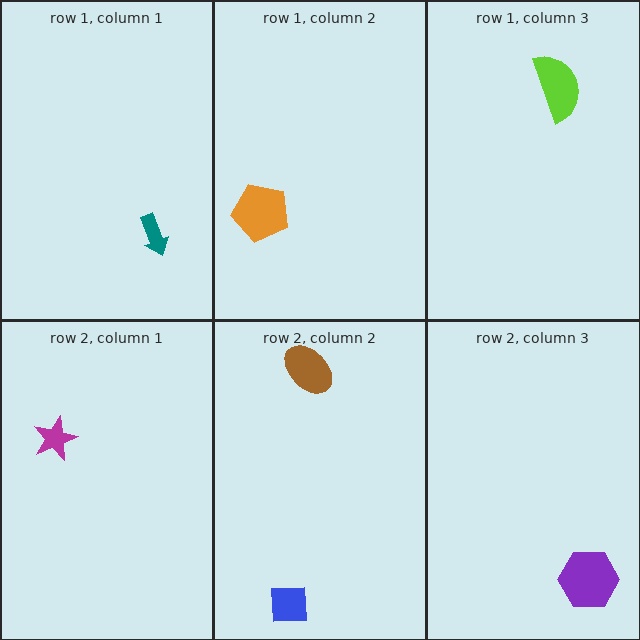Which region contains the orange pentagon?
The row 1, column 2 region.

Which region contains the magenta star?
The row 2, column 1 region.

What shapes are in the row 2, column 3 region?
The purple hexagon.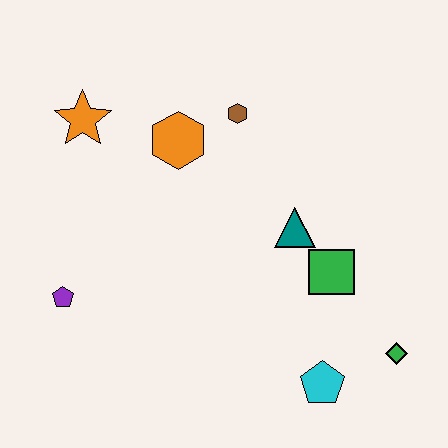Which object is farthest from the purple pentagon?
The green diamond is farthest from the purple pentagon.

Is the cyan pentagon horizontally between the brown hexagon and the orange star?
No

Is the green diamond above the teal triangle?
No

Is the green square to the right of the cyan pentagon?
Yes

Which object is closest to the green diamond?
The cyan pentagon is closest to the green diamond.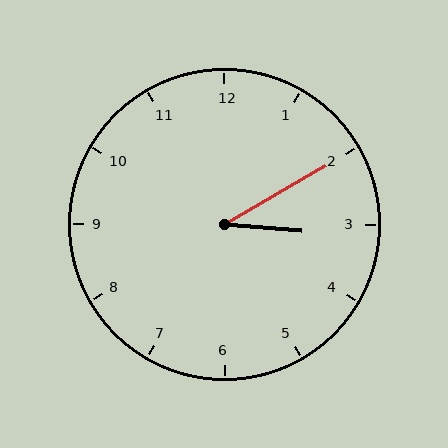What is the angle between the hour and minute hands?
Approximately 35 degrees.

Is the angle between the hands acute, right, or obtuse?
It is acute.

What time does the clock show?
3:10.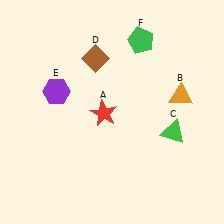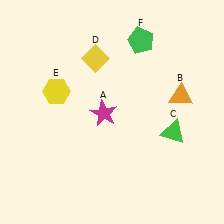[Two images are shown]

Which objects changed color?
A changed from red to magenta. D changed from brown to yellow. E changed from purple to yellow.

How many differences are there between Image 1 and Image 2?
There are 3 differences between the two images.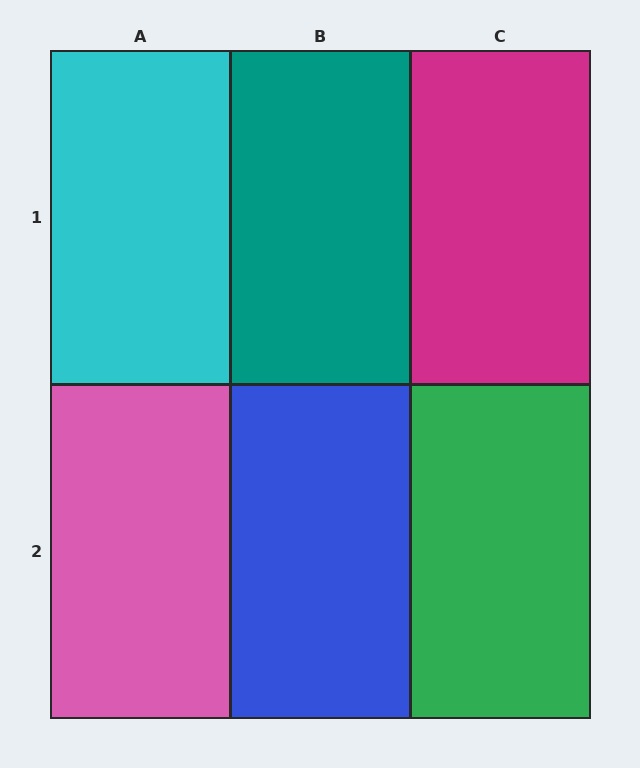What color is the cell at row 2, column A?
Pink.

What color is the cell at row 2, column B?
Blue.